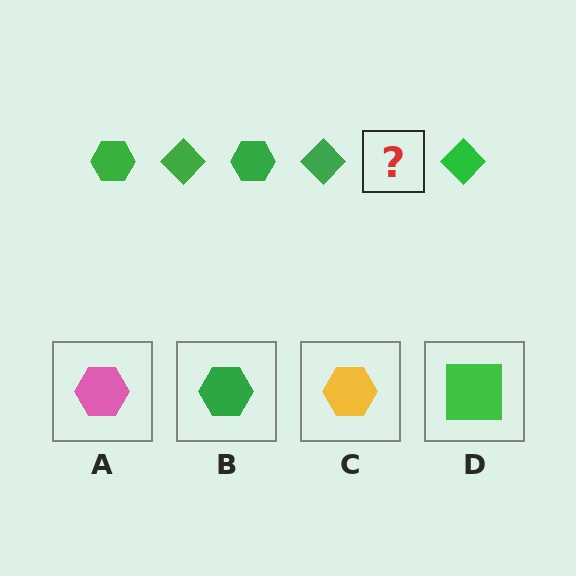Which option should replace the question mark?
Option B.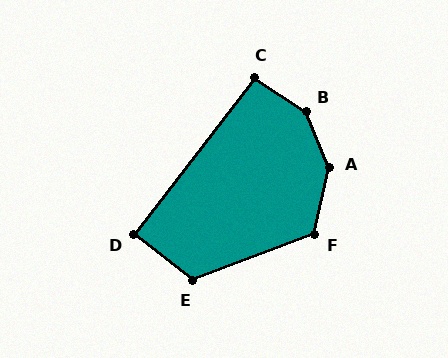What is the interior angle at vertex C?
Approximately 94 degrees (approximately right).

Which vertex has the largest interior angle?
B, at approximately 147 degrees.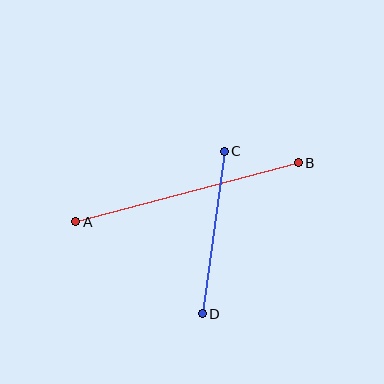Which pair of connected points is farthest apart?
Points A and B are farthest apart.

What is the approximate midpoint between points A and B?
The midpoint is at approximately (187, 192) pixels.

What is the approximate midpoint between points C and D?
The midpoint is at approximately (213, 232) pixels.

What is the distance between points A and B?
The distance is approximately 230 pixels.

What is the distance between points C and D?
The distance is approximately 164 pixels.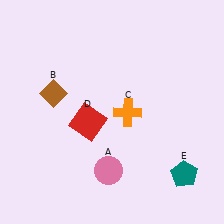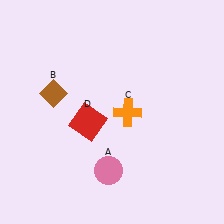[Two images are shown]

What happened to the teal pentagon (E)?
The teal pentagon (E) was removed in Image 2. It was in the bottom-right area of Image 1.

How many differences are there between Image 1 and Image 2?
There is 1 difference between the two images.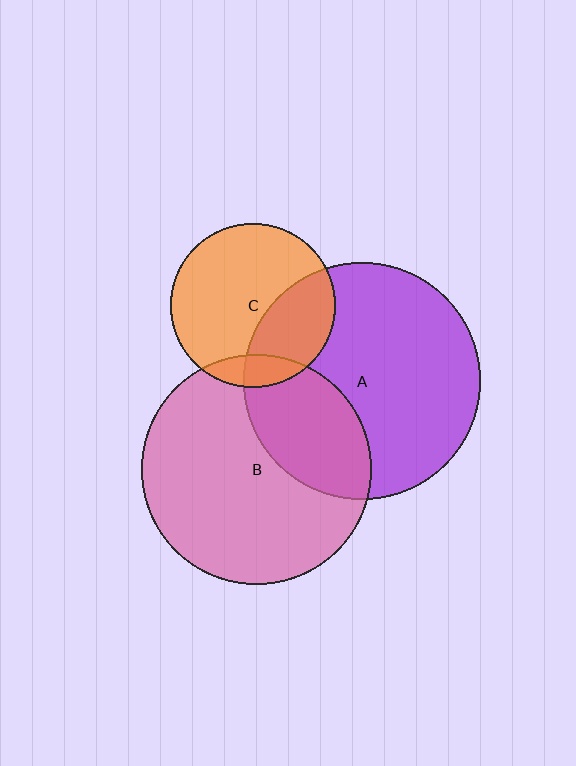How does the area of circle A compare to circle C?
Approximately 2.1 times.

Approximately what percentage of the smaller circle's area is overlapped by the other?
Approximately 10%.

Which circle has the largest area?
Circle A (purple).